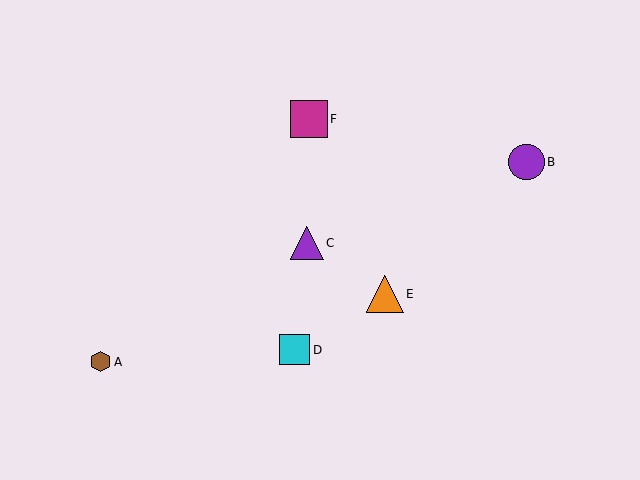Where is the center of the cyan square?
The center of the cyan square is at (295, 350).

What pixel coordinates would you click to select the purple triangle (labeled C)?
Click at (307, 243) to select the purple triangle C.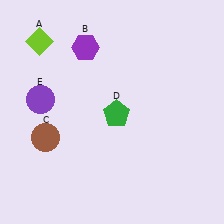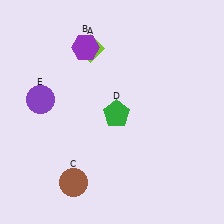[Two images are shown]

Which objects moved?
The objects that moved are: the lime diamond (A), the brown circle (C).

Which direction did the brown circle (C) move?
The brown circle (C) moved down.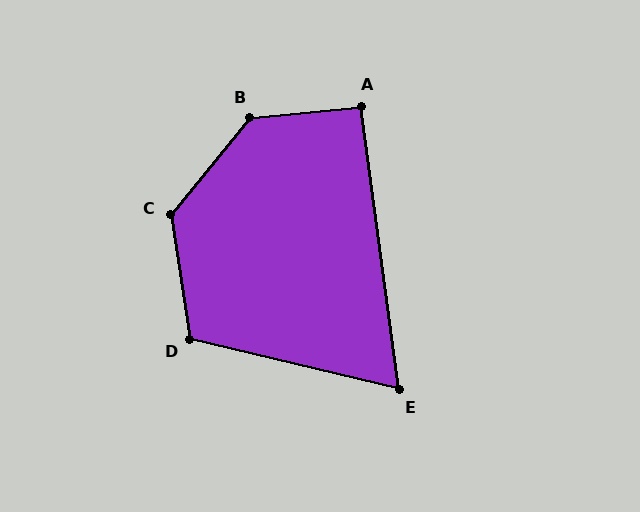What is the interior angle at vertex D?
Approximately 112 degrees (obtuse).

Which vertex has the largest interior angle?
B, at approximately 135 degrees.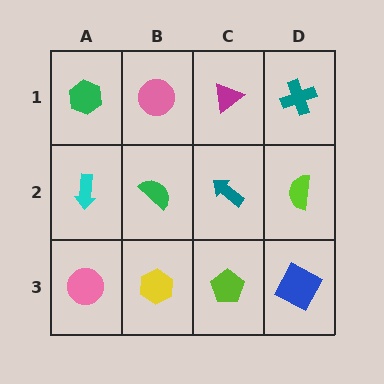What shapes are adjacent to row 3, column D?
A lime semicircle (row 2, column D), a lime pentagon (row 3, column C).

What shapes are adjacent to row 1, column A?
A cyan arrow (row 2, column A), a pink circle (row 1, column B).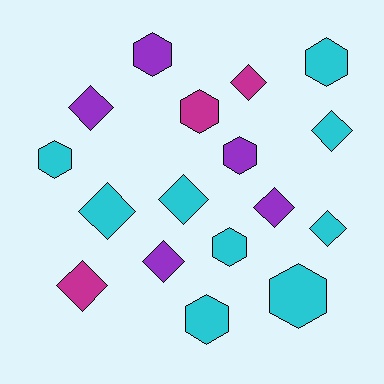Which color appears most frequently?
Cyan, with 9 objects.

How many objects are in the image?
There are 17 objects.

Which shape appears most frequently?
Diamond, with 9 objects.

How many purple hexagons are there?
There are 2 purple hexagons.